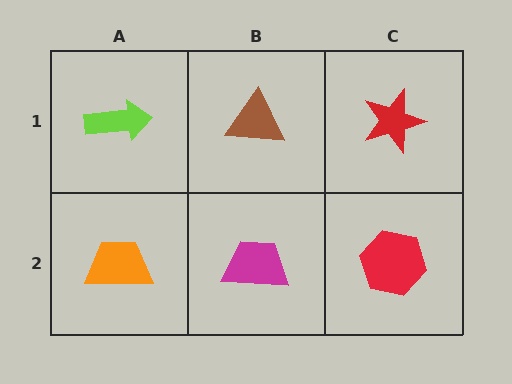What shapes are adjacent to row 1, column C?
A red hexagon (row 2, column C), a brown triangle (row 1, column B).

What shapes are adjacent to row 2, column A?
A lime arrow (row 1, column A), a magenta trapezoid (row 2, column B).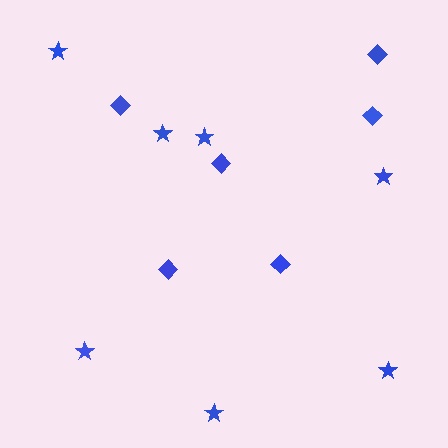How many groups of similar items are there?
There are 2 groups: one group of diamonds (6) and one group of stars (7).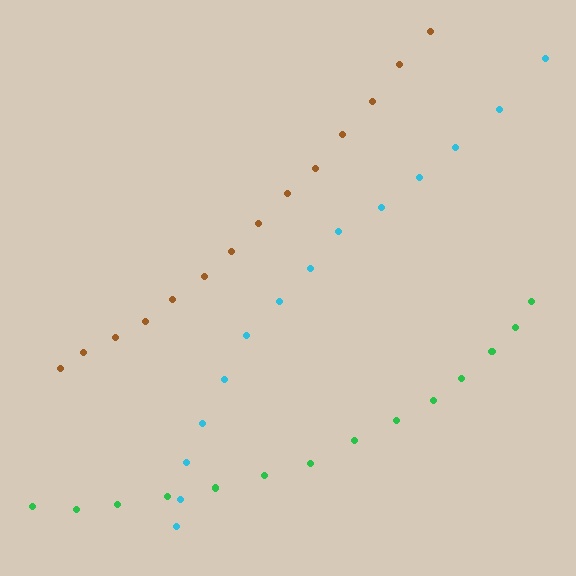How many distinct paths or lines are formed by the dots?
There are 3 distinct paths.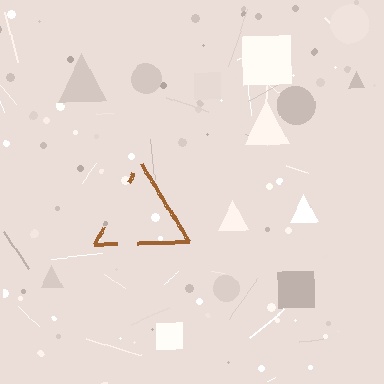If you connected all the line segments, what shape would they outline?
They would outline a triangle.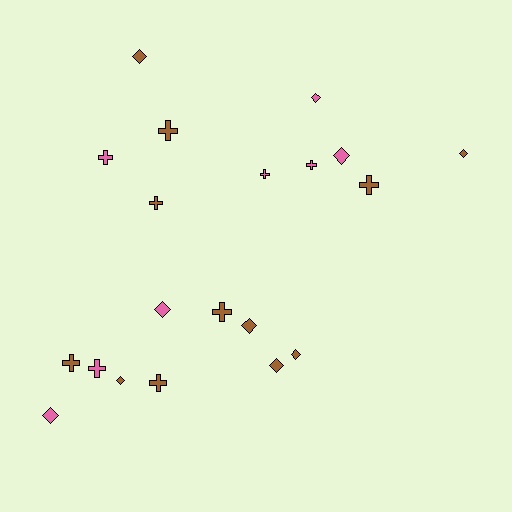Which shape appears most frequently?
Diamond, with 10 objects.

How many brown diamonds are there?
There are 6 brown diamonds.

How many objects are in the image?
There are 20 objects.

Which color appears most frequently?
Brown, with 12 objects.